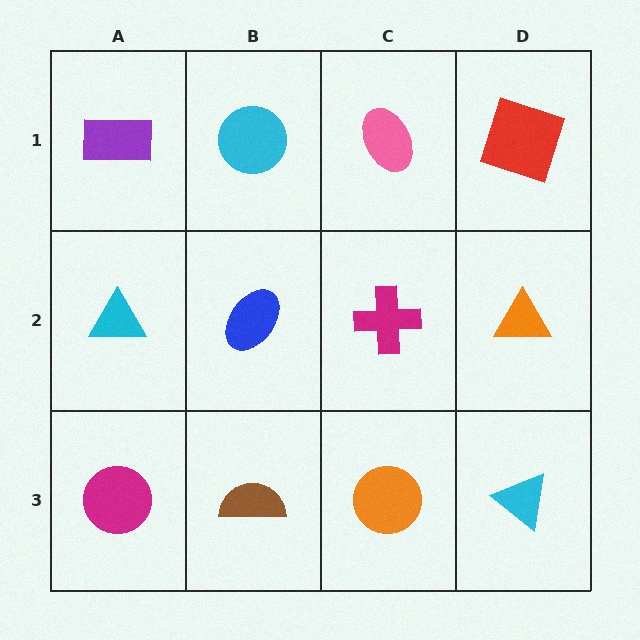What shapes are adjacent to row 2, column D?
A red square (row 1, column D), a cyan triangle (row 3, column D), a magenta cross (row 2, column C).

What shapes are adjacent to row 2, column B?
A cyan circle (row 1, column B), a brown semicircle (row 3, column B), a cyan triangle (row 2, column A), a magenta cross (row 2, column C).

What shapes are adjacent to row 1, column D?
An orange triangle (row 2, column D), a pink ellipse (row 1, column C).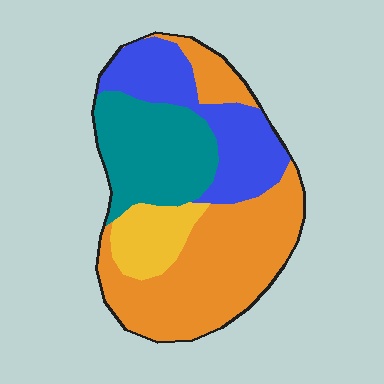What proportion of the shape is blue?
Blue covers roughly 25% of the shape.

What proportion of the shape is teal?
Teal takes up about one quarter (1/4) of the shape.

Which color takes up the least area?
Yellow, at roughly 10%.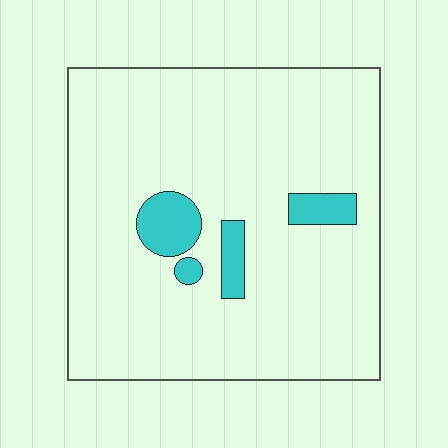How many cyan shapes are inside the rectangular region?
4.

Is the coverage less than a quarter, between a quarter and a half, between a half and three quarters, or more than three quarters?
Less than a quarter.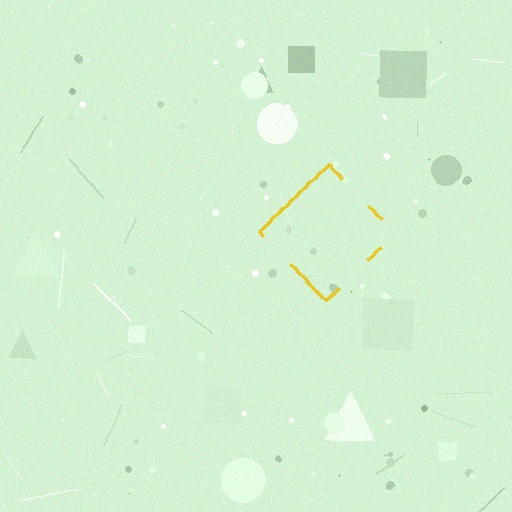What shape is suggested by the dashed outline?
The dashed outline suggests a diamond.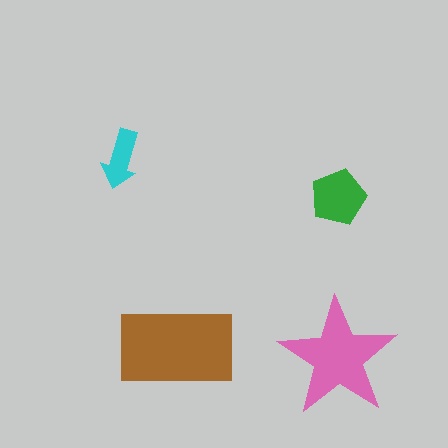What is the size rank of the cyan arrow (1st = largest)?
4th.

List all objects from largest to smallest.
The brown rectangle, the pink star, the green pentagon, the cyan arrow.